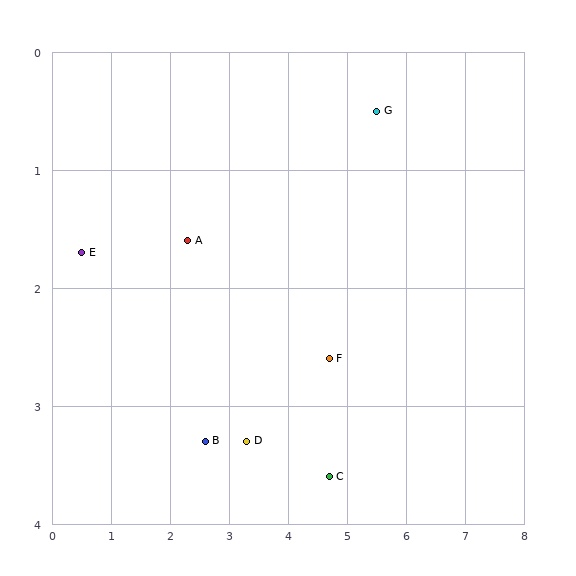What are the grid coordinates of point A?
Point A is at approximately (2.3, 1.6).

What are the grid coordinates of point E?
Point E is at approximately (0.5, 1.7).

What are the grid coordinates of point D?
Point D is at approximately (3.3, 3.3).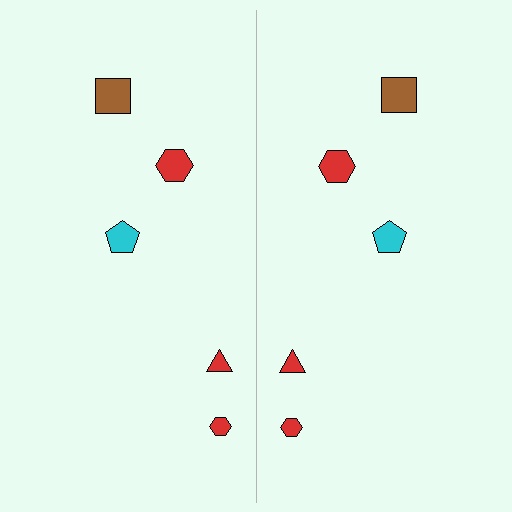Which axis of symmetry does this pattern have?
The pattern has a vertical axis of symmetry running through the center of the image.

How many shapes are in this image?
There are 10 shapes in this image.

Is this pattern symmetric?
Yes, this pattern has bilateral (reflection) symmetry.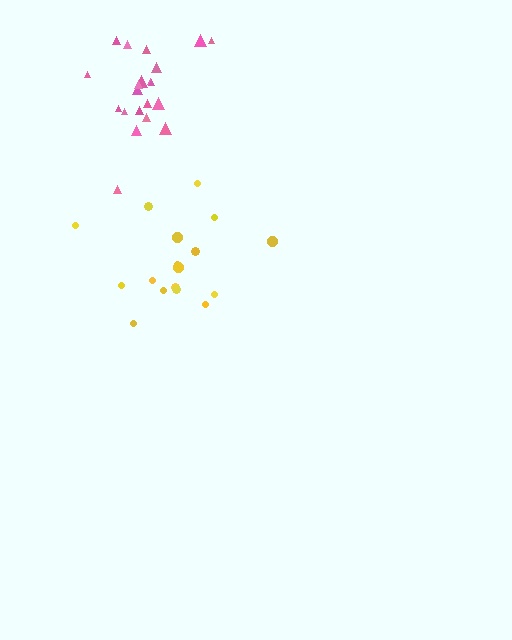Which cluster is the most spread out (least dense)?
Pink.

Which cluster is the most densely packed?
Yellow.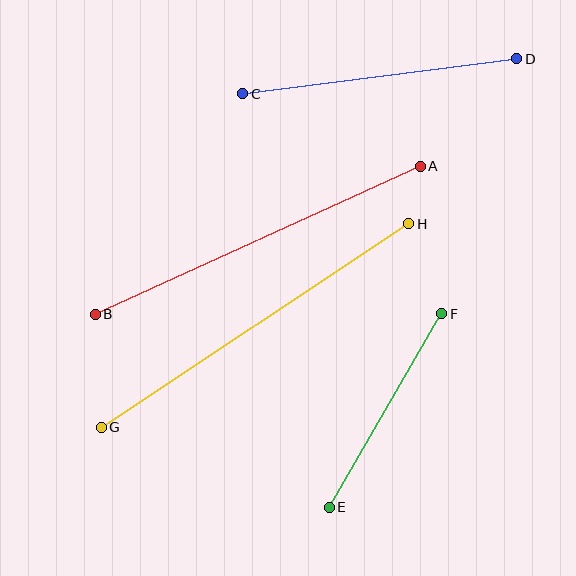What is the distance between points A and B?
The distance is approximately 357 pixels.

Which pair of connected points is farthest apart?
Points G and H are farthest apart.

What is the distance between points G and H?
The distance is approximately 369 pixels.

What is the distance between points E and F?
The distance is approximately 224 pixels.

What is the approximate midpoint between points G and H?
The midpoint is at approximately (255, 326) pixels.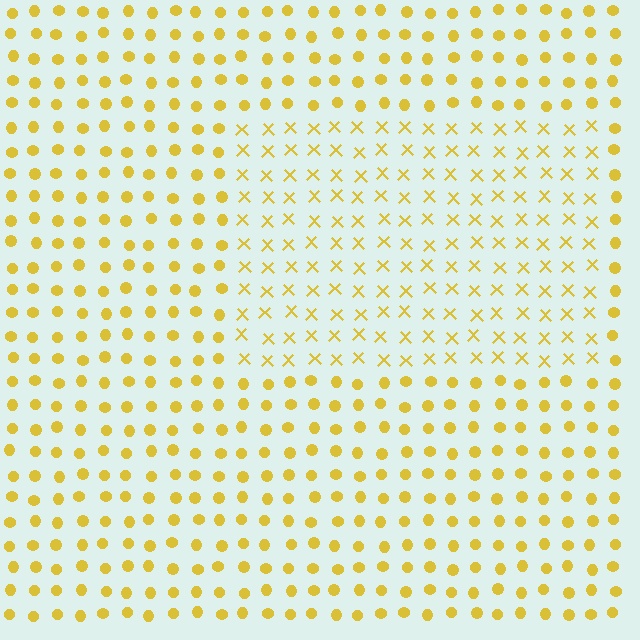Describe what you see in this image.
The image is filled with small yellow elements arranged in a uniform grid. A rectangle-shaped region contains X marks, while the surrounding area contains circles. The boundary is defined purely by the change in element shape.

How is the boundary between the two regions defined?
The boundary is defined by a change in element shape: X marks inside vs. circles outside. All elements share the same color and spacing.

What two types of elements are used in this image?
The image uses X marks inside the rectangle region and circles outside it.